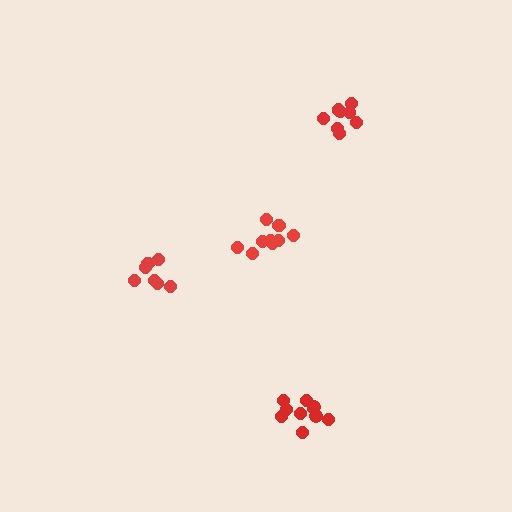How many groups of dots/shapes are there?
There are 4 groups.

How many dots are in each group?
Group 1: 9 dots, Group 2: 10 dots, Group 3: 7 dots, Group 4: 9 dots (35 total).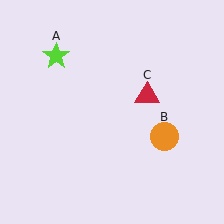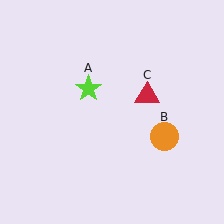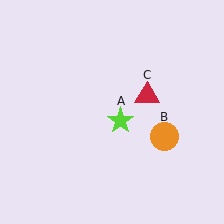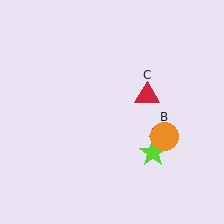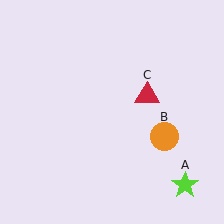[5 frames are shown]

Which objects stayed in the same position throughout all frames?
Orange circle (object B) and red triangle (object C) remained stationary.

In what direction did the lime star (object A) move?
The lime star (object A) moved down and to the right.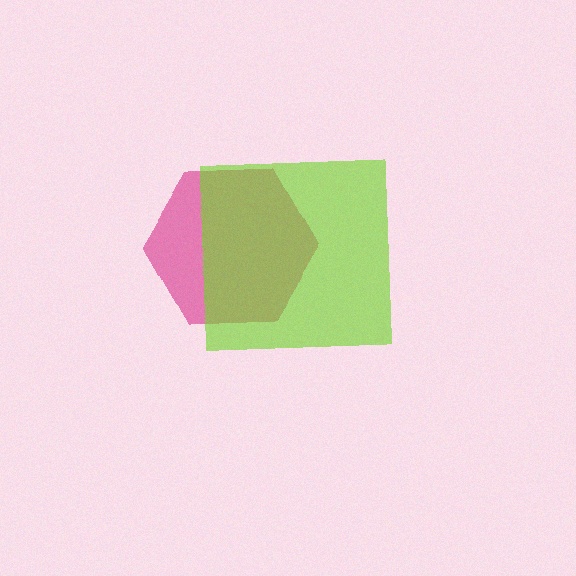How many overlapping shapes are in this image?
There are 2 overlapping shapes in the image.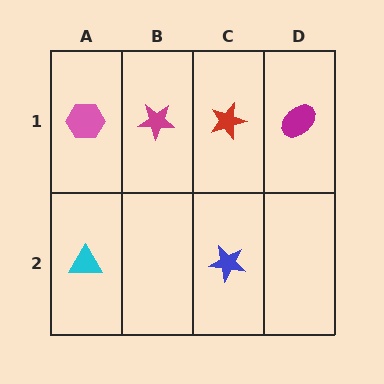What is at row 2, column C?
A blue star.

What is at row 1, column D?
A magenta ellipse.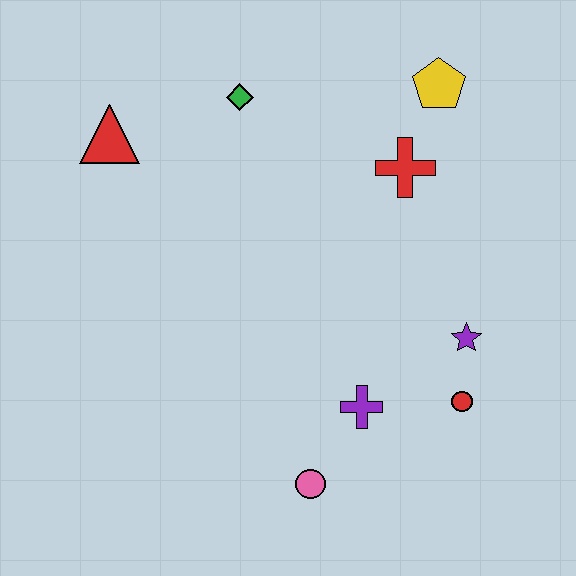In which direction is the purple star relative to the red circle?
The purple star is above the red circle.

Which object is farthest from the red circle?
The red triangle is farthest from the red circle.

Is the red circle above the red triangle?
No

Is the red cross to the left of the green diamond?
No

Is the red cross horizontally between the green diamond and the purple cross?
No